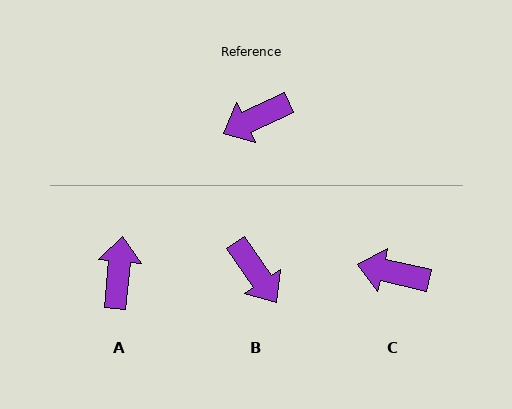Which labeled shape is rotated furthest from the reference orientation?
A, about 121 degrees away.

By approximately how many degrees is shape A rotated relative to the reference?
Approximately 121 degrees clockwise.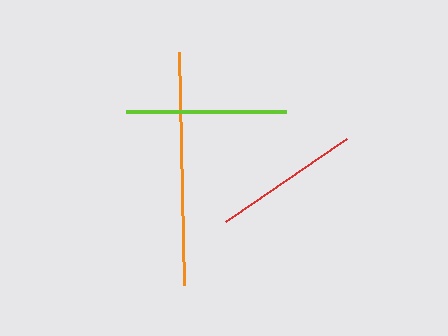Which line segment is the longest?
The orange line is the longest at approximately 233 pixels.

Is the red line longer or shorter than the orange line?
The orange line is longer than the red line.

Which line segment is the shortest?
The red line is the shortest at approximately 147 pixels.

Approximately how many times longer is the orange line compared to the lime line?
The orange line is approximately 1.5 times the length of the lime line.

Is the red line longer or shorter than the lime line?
The lime line is longer than the red line.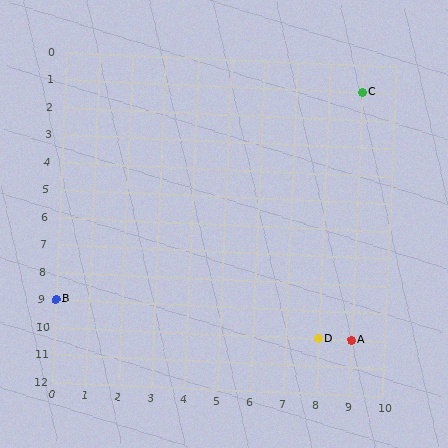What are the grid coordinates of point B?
Point B is at grid coordinates (0, 9).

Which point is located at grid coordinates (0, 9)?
Point B is at (0, 9).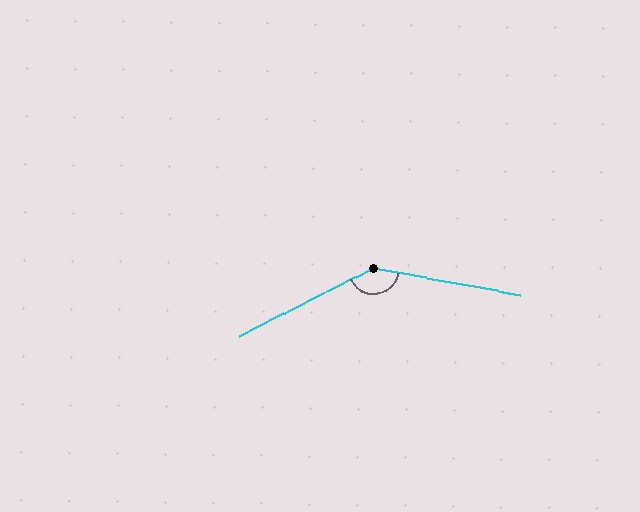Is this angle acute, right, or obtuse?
It is obtuse.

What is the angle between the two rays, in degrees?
Approximately 143 degrees.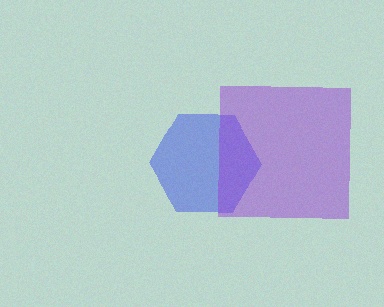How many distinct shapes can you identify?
There are 2 distinct shapes: a blue hexagon, a purple square.